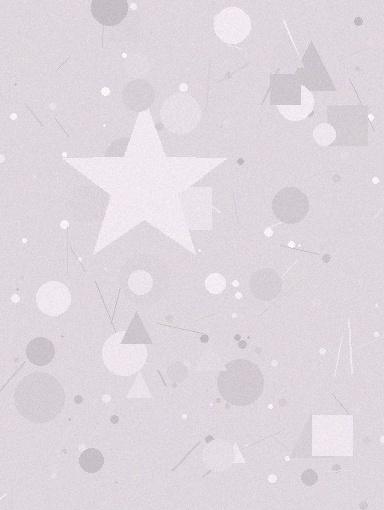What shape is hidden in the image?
A star is hidden in the image.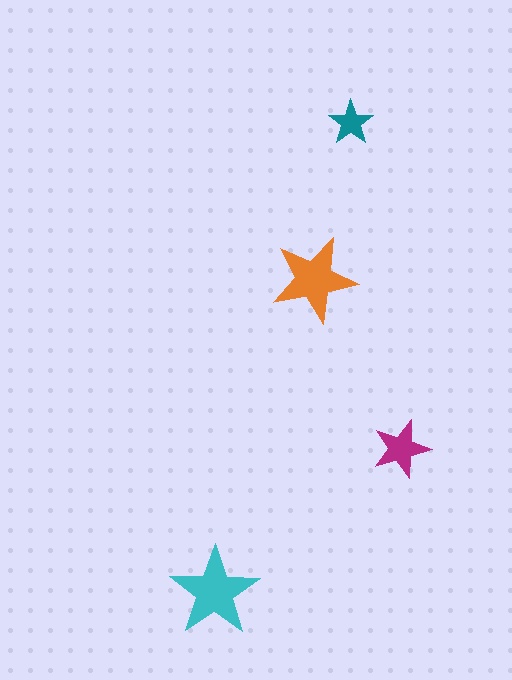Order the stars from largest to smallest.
the cyan one, the orange one, the magenta one, the teal one.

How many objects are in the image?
There are 4 objects in the image.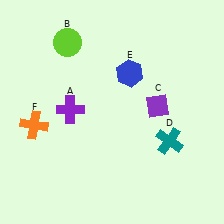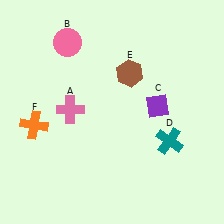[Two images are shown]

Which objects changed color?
A changed from purple to pink. B changed from lime to pink. E changed from blue to brown.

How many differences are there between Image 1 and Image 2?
There are 3 differences between the two images.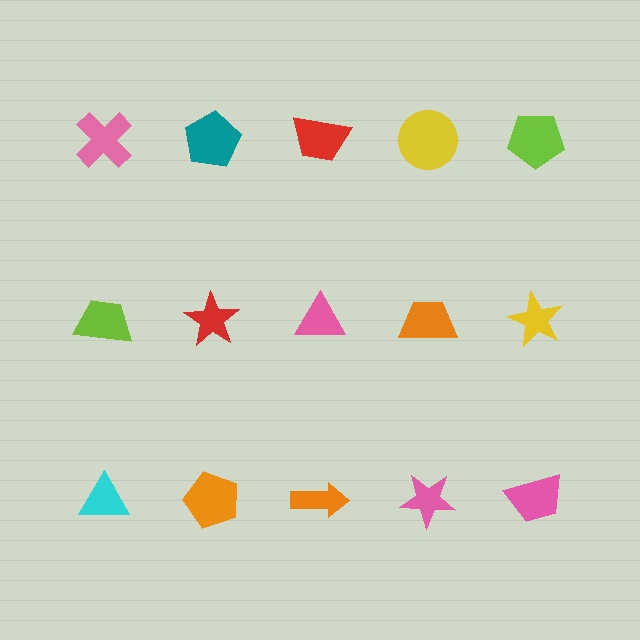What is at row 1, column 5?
A lime pentagon.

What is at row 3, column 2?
An orange pentagon.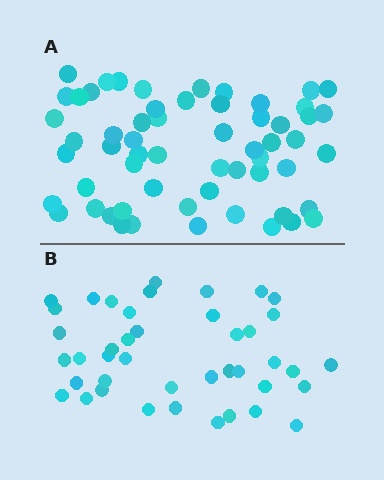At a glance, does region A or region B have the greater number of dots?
Region A (the top region) has more dots.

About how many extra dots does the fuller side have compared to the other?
Region A has approximately 15 more dots than region B.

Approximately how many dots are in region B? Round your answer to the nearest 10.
About 40 dots. (The exact count is 42, which rounds to 40.)